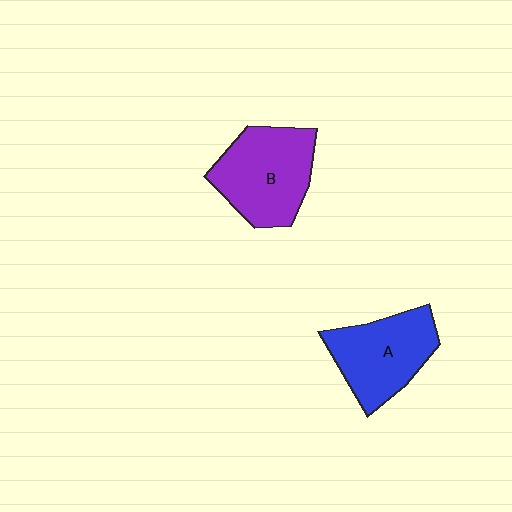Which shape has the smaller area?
Shape A (blue).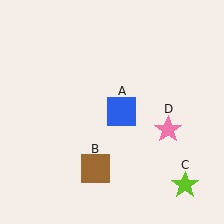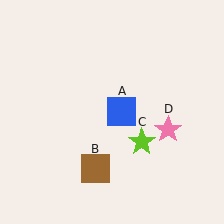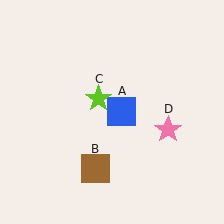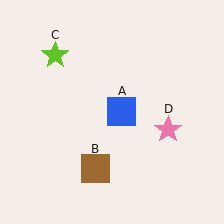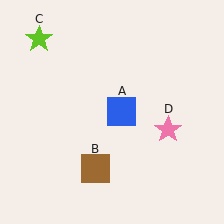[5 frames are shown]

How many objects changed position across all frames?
1 object changed position: lime star (object C).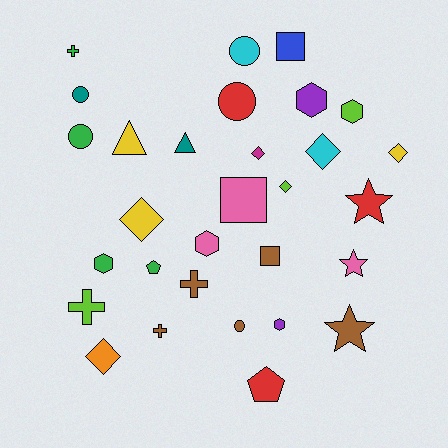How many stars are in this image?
There are 3 stars.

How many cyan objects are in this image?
There are 2 cyan objects.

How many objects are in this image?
There are 30 objects.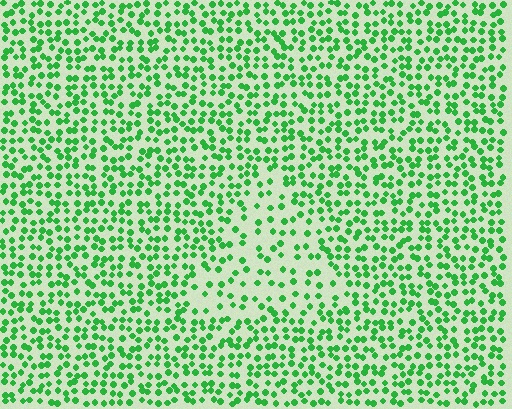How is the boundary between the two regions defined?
The boundary is defined by a change in element density (approximately 1.9x ratio). All elements are the same color, size, and shape.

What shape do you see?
I see a triangle.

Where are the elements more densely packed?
The elements are more densely packed outside the triangle boundary.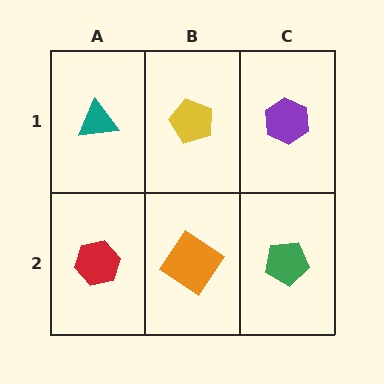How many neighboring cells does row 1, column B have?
3.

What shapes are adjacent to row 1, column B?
An orange diamond (row 2, column B), a teal triangle (row 1, column A), a purple hexagon (row 1, column C).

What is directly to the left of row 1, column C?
A yellow pentagon.